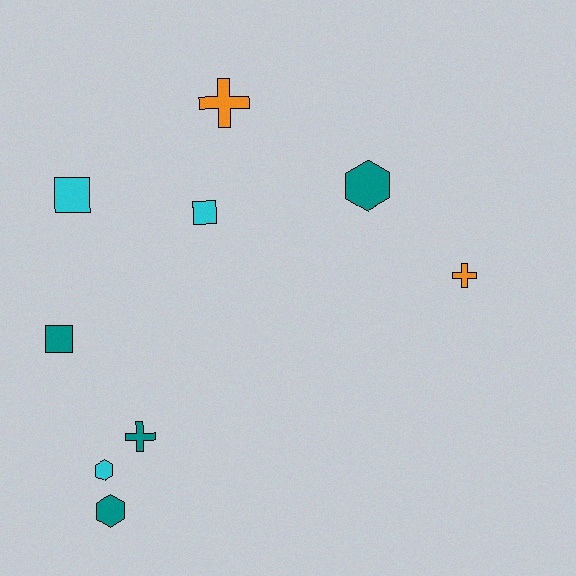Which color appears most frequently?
Teal, with 4 objects.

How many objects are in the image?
There are 9 objects.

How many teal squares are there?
There is 1 teal square.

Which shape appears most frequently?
Cross, with 3 objects.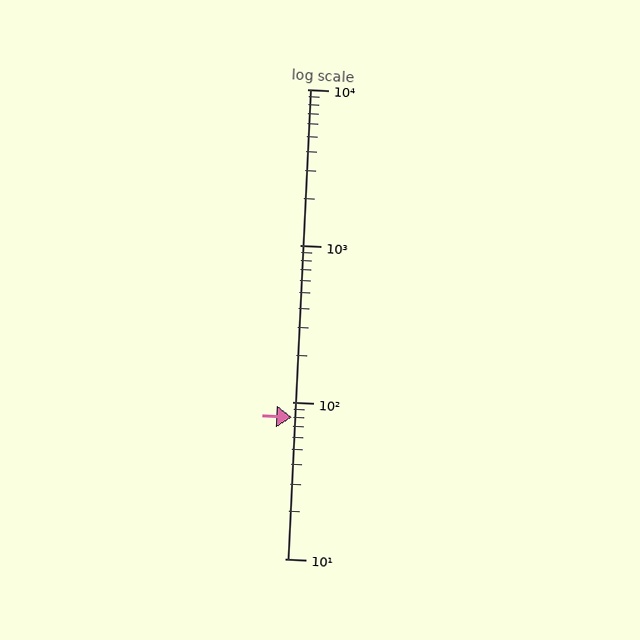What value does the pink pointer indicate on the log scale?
The pointer indicates approximately 80.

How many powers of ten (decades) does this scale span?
The scale spans 3 decades, from 10 to 10000.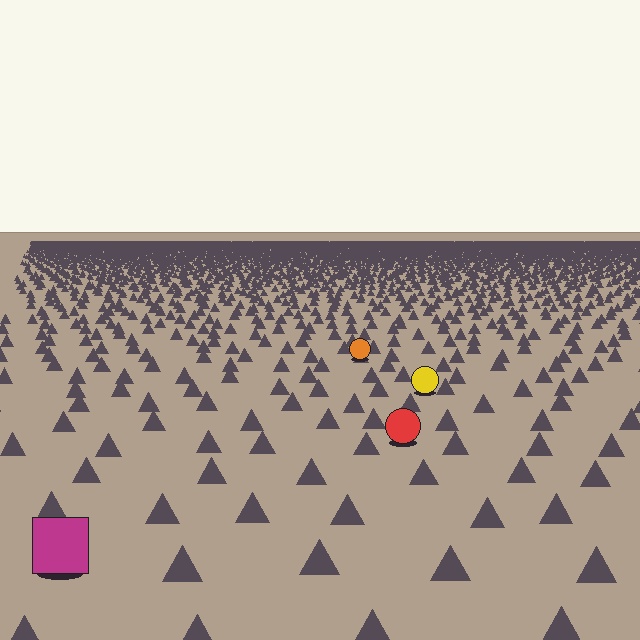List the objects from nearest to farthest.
From nearest to farthest: the magenta square, the red circle, the yellow circle, the orange circle.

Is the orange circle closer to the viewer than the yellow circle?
No. The yellow circle is closer — you can tell from the texture gradient: the ground texture is coarser near it.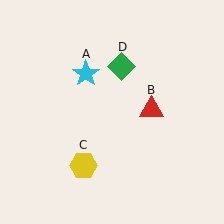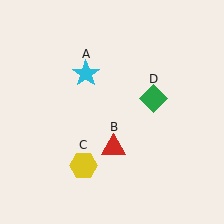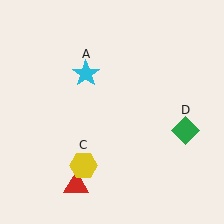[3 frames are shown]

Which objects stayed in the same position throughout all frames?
Cyan star (object A) and yellow hexagon (object C) remained stationary.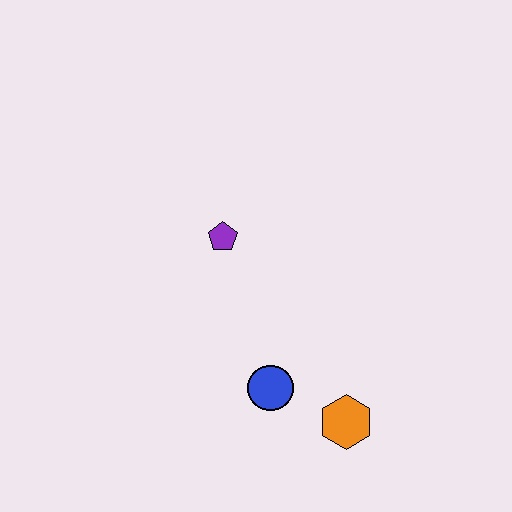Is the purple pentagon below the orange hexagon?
No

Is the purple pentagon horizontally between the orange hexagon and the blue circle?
No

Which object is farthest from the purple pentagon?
The orange hexagon is farthest from the purple pentagon.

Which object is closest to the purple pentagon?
The blue circle is closest to the purple pentagon.